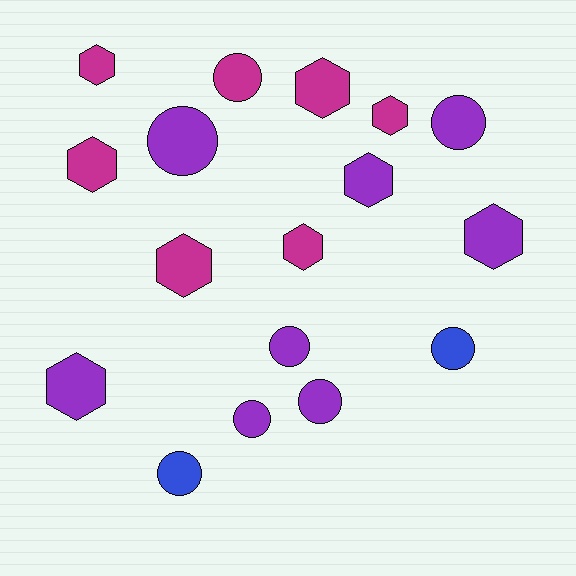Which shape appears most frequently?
Hexagon, with 9 objects.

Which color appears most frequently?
Purple, with 8 objects.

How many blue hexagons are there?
There are no blue hexagons.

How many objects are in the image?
There are 17 objects.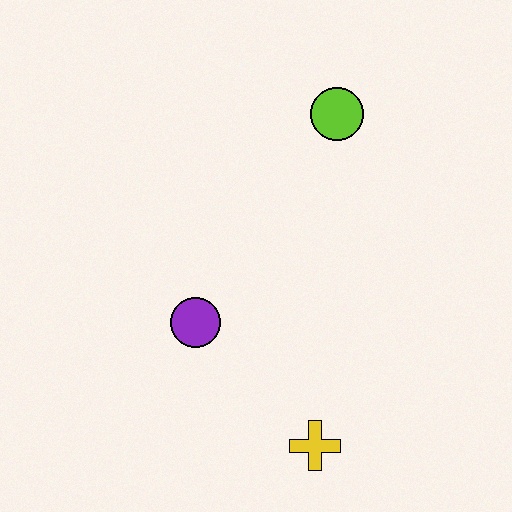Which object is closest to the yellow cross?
The purple circle is closest to the yellow cross.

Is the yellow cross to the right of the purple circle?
Yes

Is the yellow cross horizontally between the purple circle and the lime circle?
Yes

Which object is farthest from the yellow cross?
The lime circle is farthest from the yellow cross.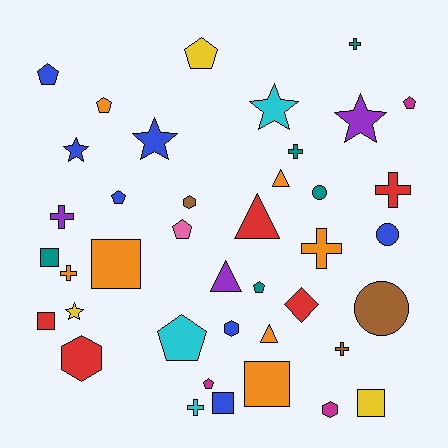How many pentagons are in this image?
There are 9 pentagons.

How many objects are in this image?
There are 40 objects.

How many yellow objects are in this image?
There are 3 yellow objects.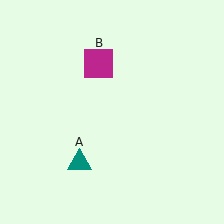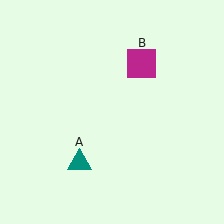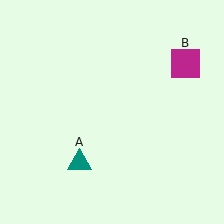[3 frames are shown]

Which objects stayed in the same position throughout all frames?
Teal triangle (object A) remained stationary.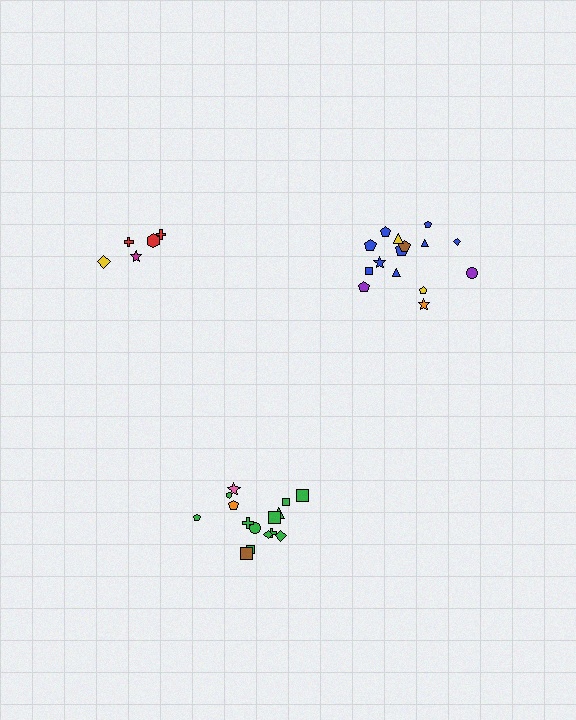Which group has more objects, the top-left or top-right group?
The top-right group.